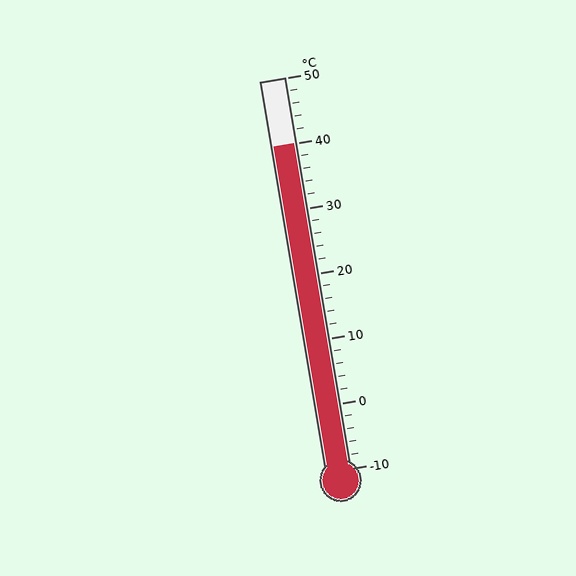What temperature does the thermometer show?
The thermometer shows approximately 40°C.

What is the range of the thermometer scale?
The thermometer scale ranges from -10°C to 50°C.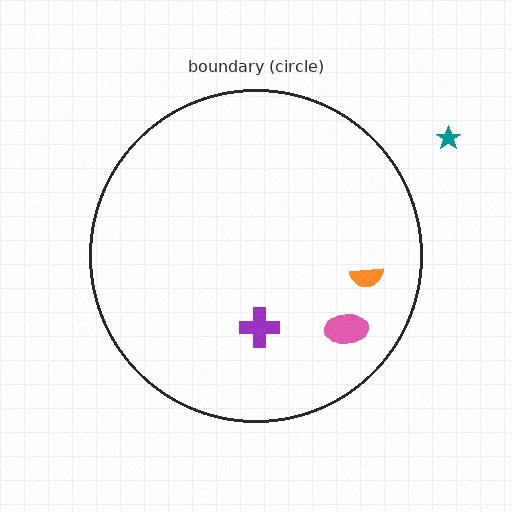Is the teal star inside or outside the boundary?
Outside.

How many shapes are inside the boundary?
3 inside, 1 outside.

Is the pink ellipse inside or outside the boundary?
Inside.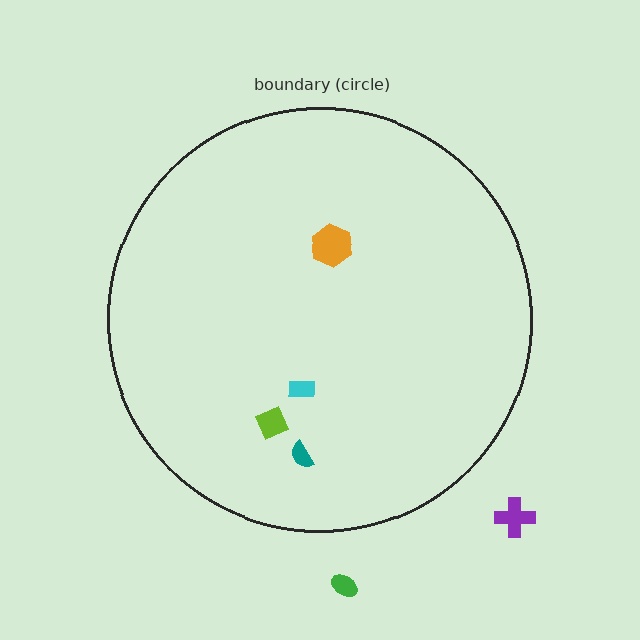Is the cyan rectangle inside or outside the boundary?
Inside.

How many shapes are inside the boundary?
4 inside, 2 outside.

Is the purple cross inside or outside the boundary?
Outside.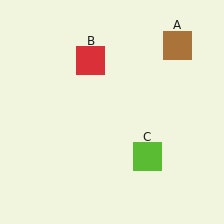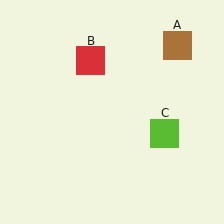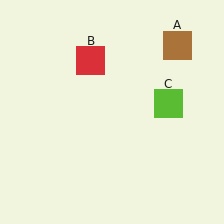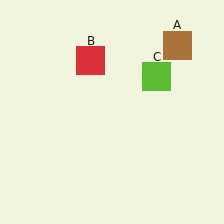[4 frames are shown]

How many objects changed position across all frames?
1 object changed position: lime square (object C).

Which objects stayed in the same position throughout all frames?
Brown square (object A) and red square (object B) remained stationary.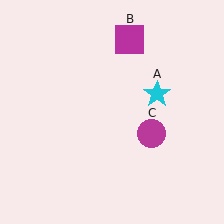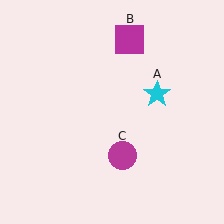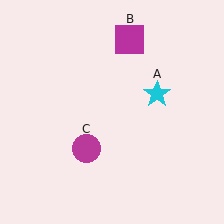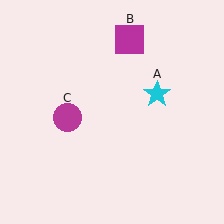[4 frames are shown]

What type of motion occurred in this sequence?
The magenta circle (object C) rotated clockwise around the center of the scene.